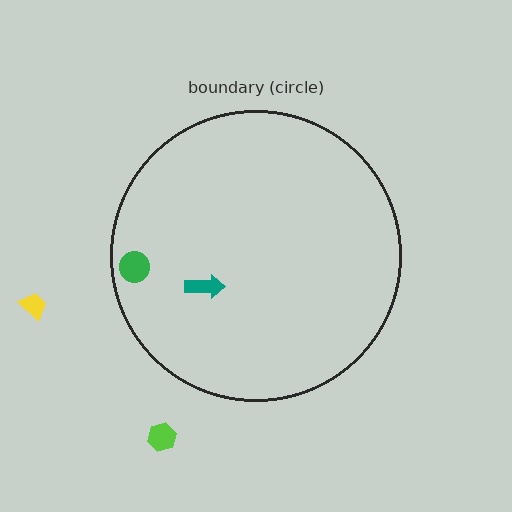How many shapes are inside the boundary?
2 inside, 2 outside.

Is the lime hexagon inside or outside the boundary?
Outside.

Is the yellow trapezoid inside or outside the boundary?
Outside.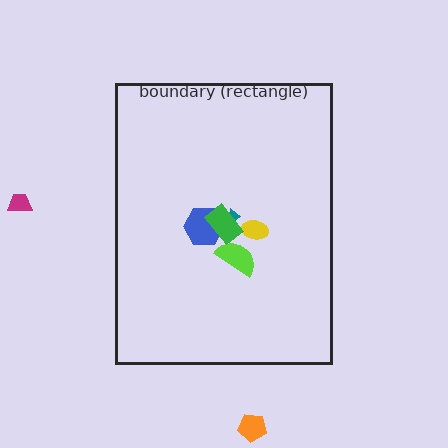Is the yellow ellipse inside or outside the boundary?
Inside.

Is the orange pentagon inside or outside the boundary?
Outside.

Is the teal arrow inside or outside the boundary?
Inside.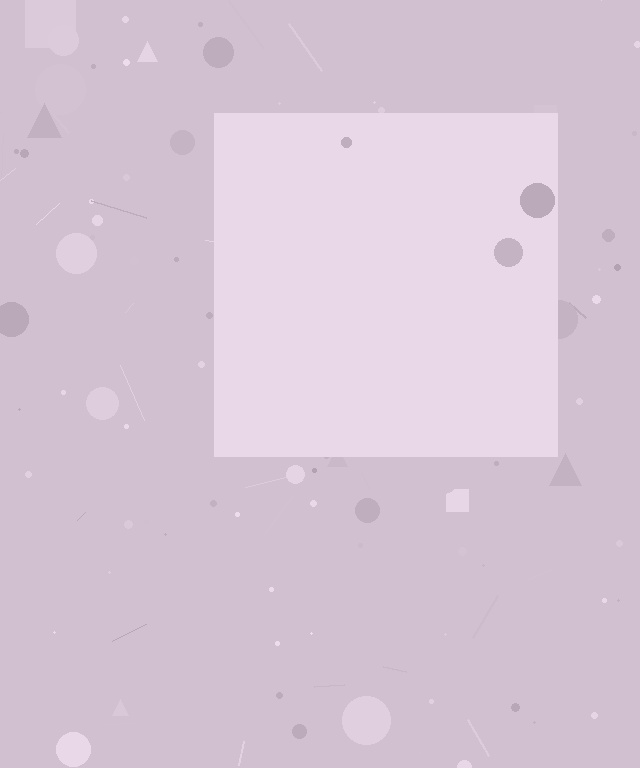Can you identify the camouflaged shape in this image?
The camouflaged shape is a square.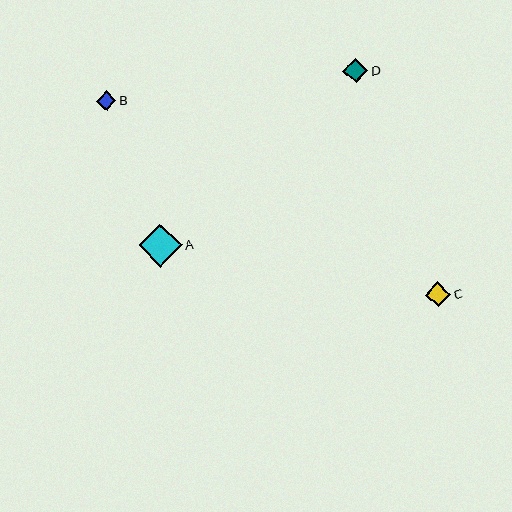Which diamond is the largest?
Diamond A is the largest with a size of approximately 43 pixels.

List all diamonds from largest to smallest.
From largest to smallest: A, C, D, B.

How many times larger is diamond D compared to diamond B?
Diamond D is approximately 1.3 times the size of diamond B.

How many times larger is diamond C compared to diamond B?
Diamond C is approximately 1.3 times the size of diamond B.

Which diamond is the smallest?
Diamond B is the smallest with a size of approximately 19 pixels.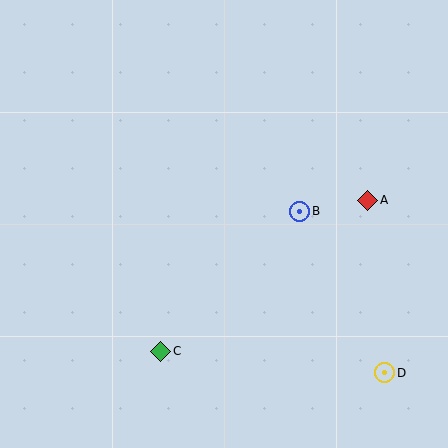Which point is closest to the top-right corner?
Point A is closest to the top-right corner.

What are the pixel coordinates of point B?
Point B is at (300, 211).